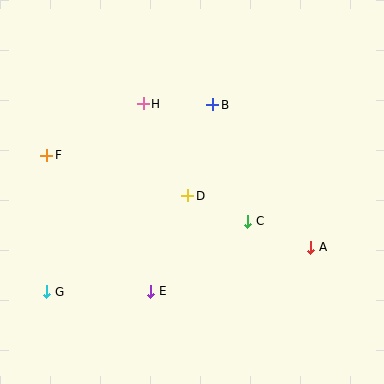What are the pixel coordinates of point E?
Point E is at (151, 291).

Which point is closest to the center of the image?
Point D at (188, 196) is closest to the center.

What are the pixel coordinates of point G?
Point G is at (47, 292).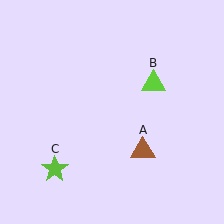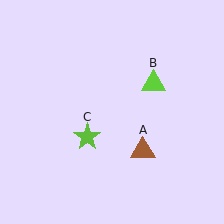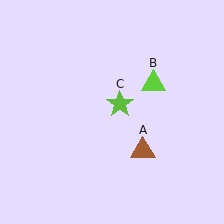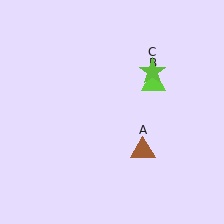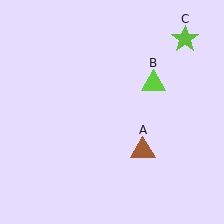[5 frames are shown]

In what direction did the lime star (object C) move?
The lime star (object C) moved up and to the right.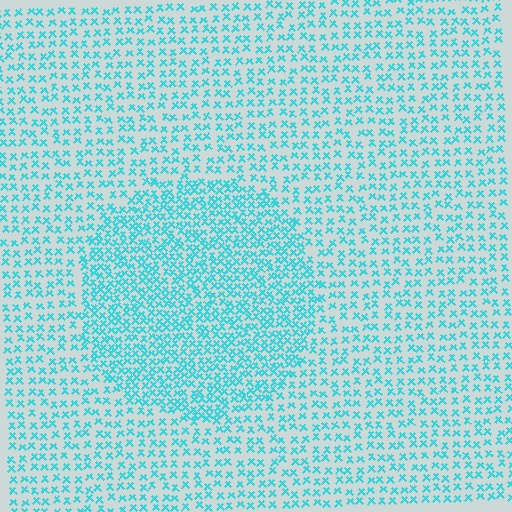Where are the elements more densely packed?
The elements are more densely packed inside the circle boundary.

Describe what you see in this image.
The image contains small cyan elements arranged at two different densities. A circle-shaped region is visible where the elements are more densely packed than the surrounding area.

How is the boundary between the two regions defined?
The boundary is defined by a change in element density (approximately 1.8x ratio). All elements are the same color, size, and shape.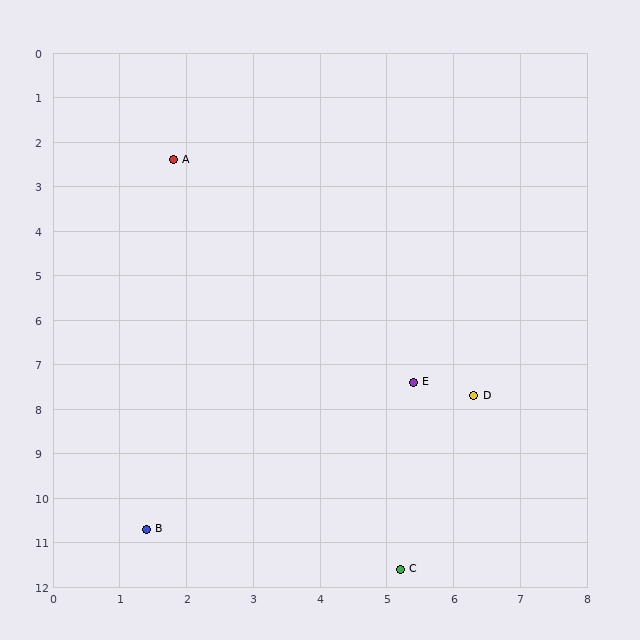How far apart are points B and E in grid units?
Points B and E are about 5.2 grid units apart.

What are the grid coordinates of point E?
Point E is at approximately (5.4, 7.4).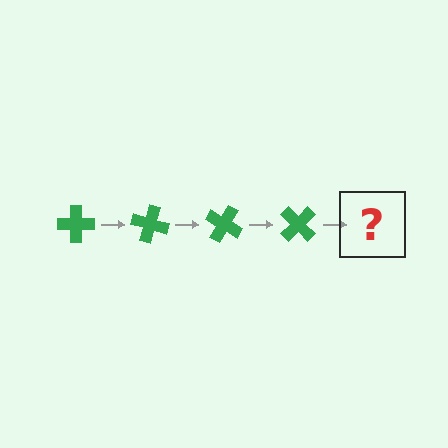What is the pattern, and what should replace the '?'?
The pattern is that the cross rotates 15 degrees each step. The '?' should be a green cross rotated 60 degrees.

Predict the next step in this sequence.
The next step is a green cross rotated 60 degrees.